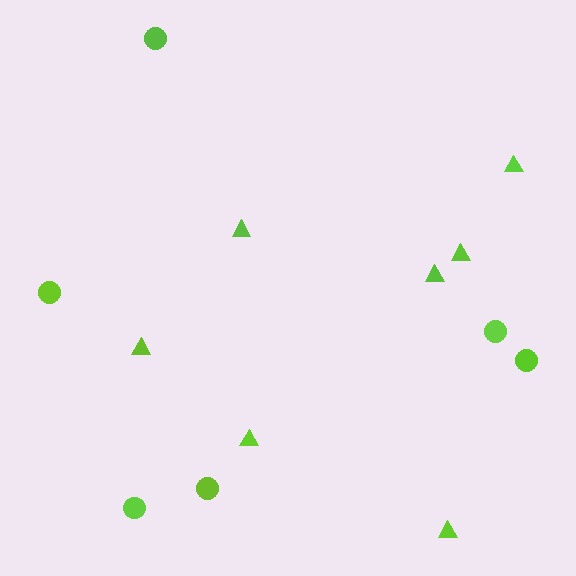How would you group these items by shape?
There are 2 groups: one group of triangles (7) and one group of circles (6).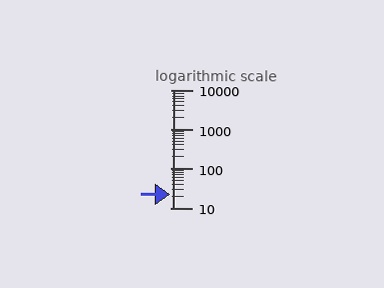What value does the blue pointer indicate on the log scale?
The pointer indicates approximately 22.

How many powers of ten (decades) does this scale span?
The scale spans 3 decades, from 10 to 10000.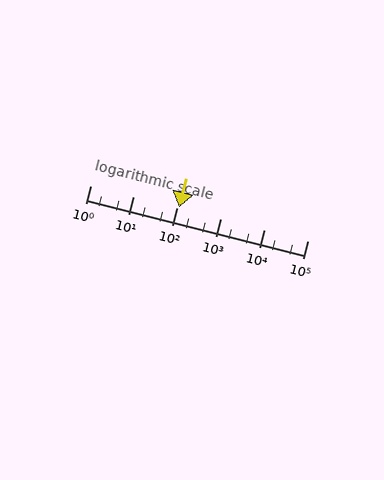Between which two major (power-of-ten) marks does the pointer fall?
The pointer is between 100 and 1000.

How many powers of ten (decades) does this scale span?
The scale spans 5 decades, from 1 to 100000.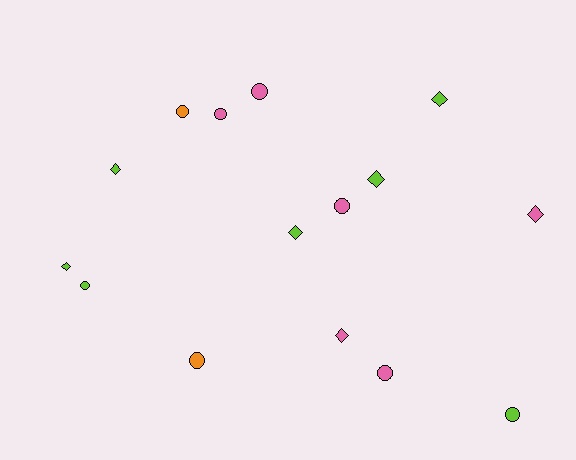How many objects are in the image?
There are 15 objects.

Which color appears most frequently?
Lime, with 7 objects.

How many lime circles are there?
There are 2 lime circles.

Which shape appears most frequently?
Circle, with 8 objects.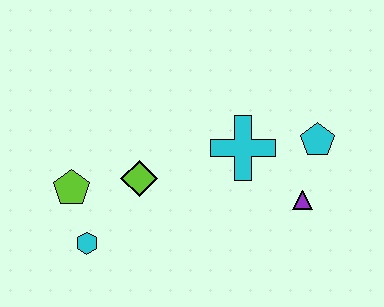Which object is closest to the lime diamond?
The lime pentagon is closest to the lime diamond.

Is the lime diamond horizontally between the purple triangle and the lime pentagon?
Yes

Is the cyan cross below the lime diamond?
No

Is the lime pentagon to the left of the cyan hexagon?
Yes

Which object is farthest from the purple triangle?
The lime pentagon is farthest from the purple triangle.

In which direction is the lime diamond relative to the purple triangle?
The lime diamond is to the left of the purple triangle.